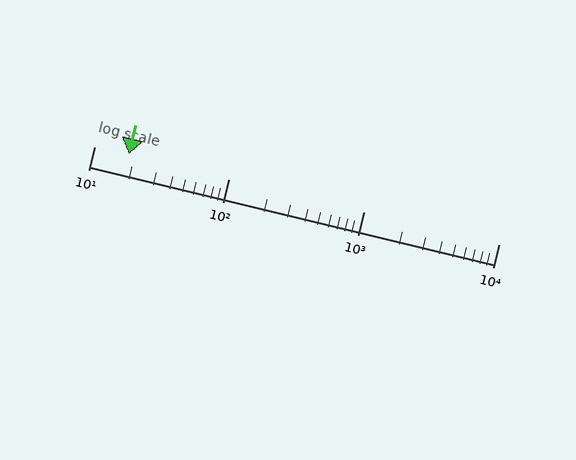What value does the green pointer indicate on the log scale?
The pointer indicates approximately 18.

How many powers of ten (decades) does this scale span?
The scale spans 3 decades, from 10 to 10000.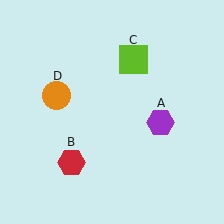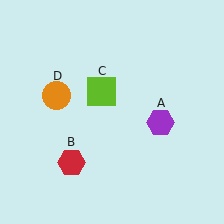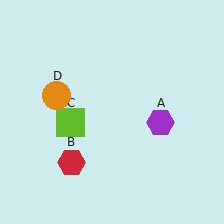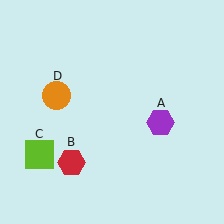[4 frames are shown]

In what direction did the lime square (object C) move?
The lime square (object C) moved down and to the left.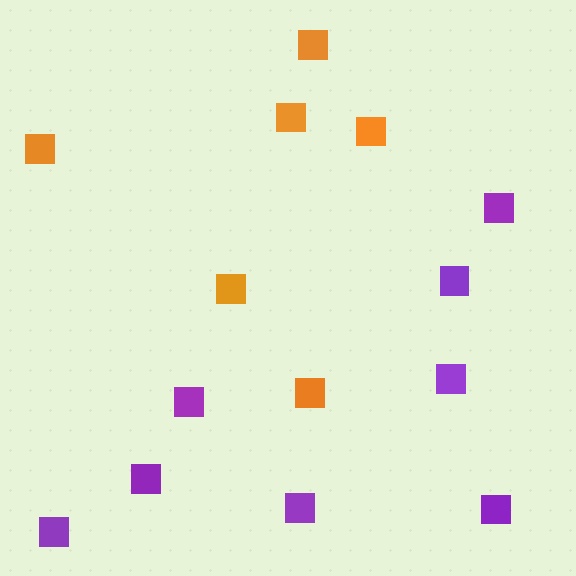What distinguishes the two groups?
There are 2 groups: one group of purple squares (8) and one group of orange squares (6).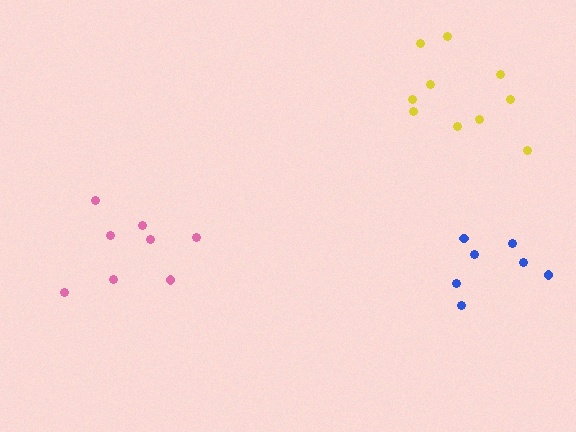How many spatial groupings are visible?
There are 3 spatial groupings.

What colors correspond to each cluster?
The clusters are colored: blue, pink, yellow.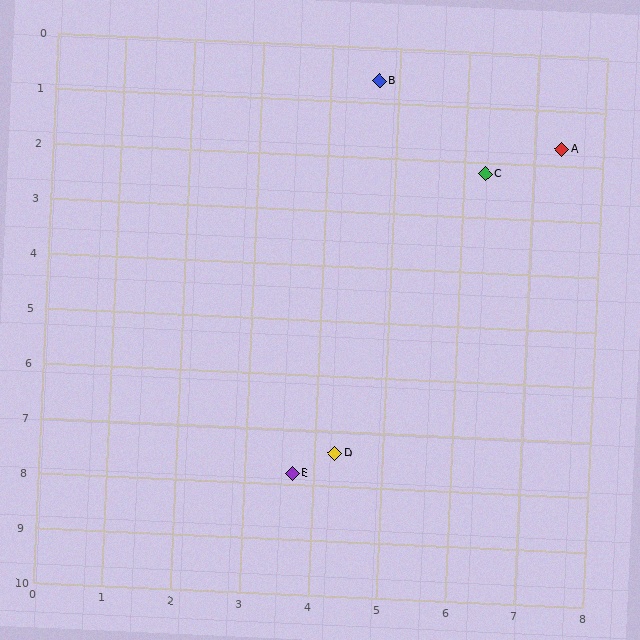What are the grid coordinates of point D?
Point D is at approximately (4.3, 7.4).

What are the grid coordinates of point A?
Point A is at approximately (7.4, 1.7).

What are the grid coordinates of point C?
Point C is at approximately (6.3, 2.2).